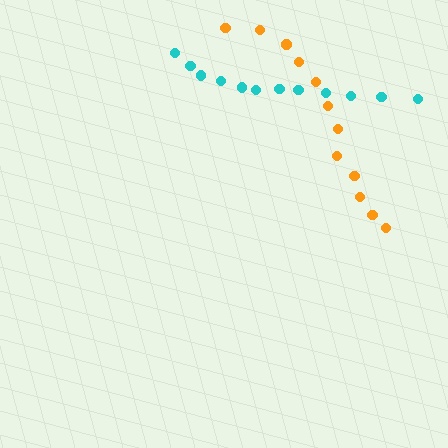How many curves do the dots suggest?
There are 2 distinct paths.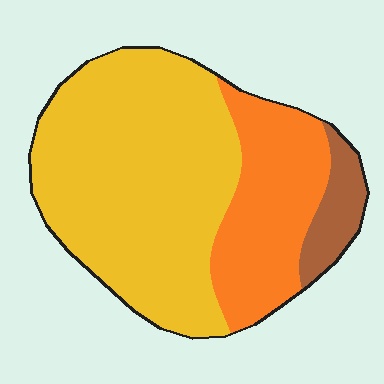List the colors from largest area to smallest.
From largest to smallest: yellow, orange, brown.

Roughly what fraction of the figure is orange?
Orange covers 28% of the figure.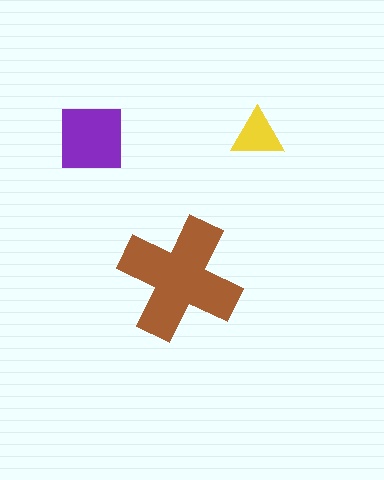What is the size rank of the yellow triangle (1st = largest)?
3rd.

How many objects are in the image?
There are 3 objects in the image.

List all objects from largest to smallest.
The brown cross, the purple square, the yellow triangle.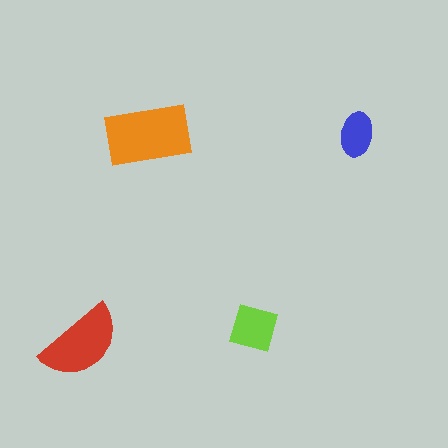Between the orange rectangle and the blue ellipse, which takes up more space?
The orange rectangle.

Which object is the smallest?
The blue ellipse.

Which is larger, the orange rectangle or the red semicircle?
The orange rectangle.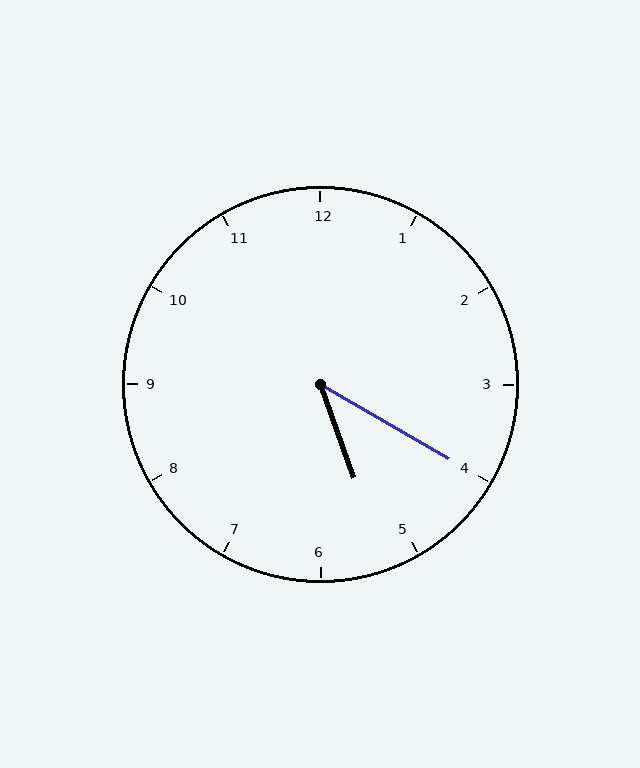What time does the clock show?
5:20.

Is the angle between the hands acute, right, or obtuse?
It is acute.